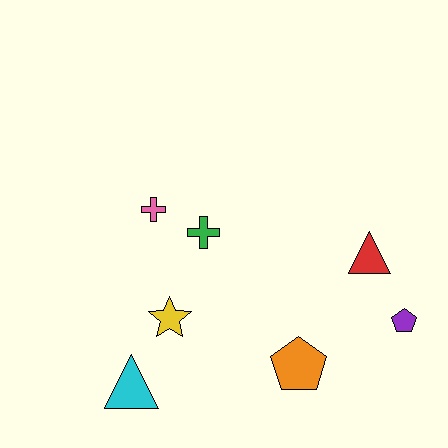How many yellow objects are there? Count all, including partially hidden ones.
There is 1 yellow object.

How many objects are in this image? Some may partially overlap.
There are 7 objects.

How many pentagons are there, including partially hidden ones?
There are 2 pentagons.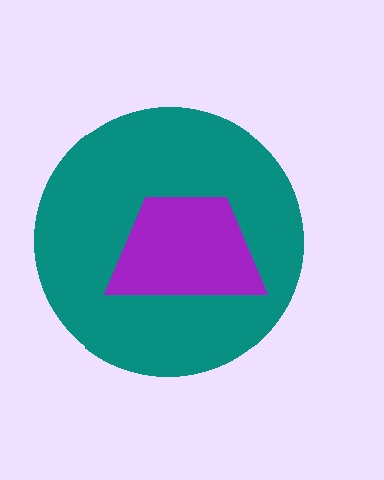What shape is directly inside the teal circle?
The purple trapezoid.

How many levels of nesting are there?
2.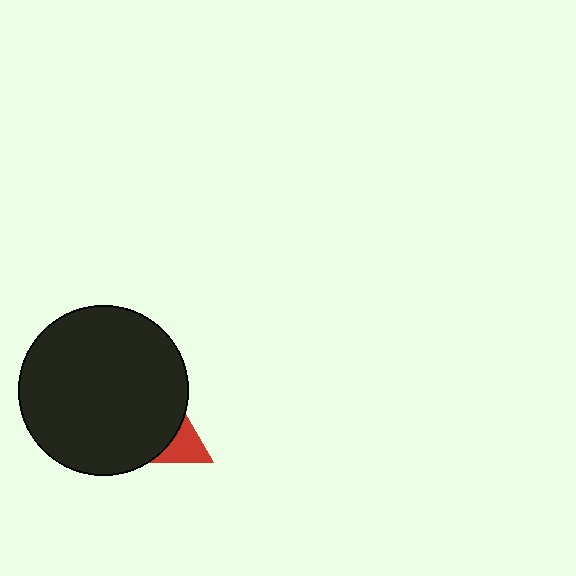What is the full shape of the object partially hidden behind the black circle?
The partially hidden object is a red triangle.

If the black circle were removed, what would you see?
You would see the complete red triangle.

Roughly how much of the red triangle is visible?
A small part of it is visible (roughly 40%).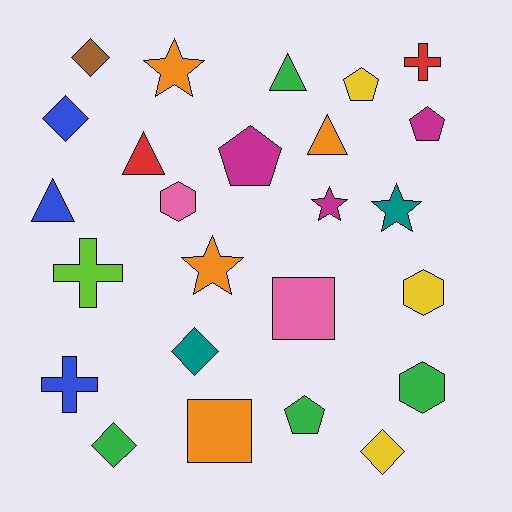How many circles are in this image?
There are no circles.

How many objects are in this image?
There are 25 objects.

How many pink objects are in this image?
There are 2 pink objects.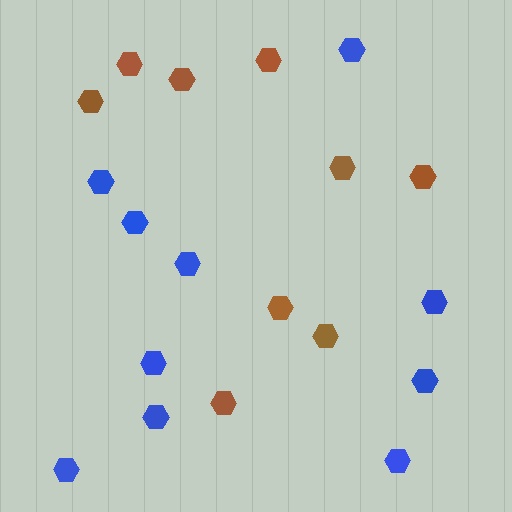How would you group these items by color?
There are 2 groups: one group of blue hexagons (10) and one group of brown hexagons (9).